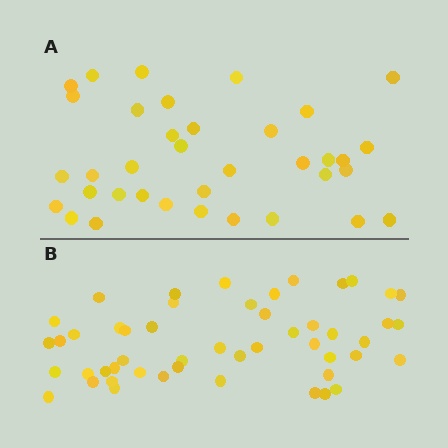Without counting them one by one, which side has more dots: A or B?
Region B (the bottom region) has more dots.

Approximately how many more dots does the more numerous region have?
Region B has approximately 15 more dots than region A.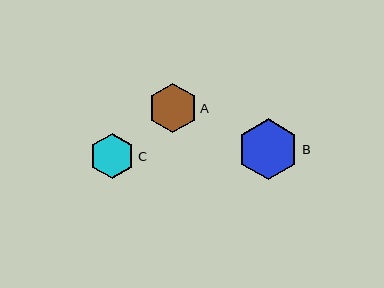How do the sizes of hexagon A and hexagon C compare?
Hexagon A and hexagon C are approximately the same size.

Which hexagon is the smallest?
Hexagon C is the smallest with a size of approximately 46 pixels.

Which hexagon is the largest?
Hexagon B is the largest with a size of approximately 61 pixels.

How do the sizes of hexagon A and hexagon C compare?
Hexagon A and hexagon C are approximately the same size.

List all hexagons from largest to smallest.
From largest to smallest: B, A, C.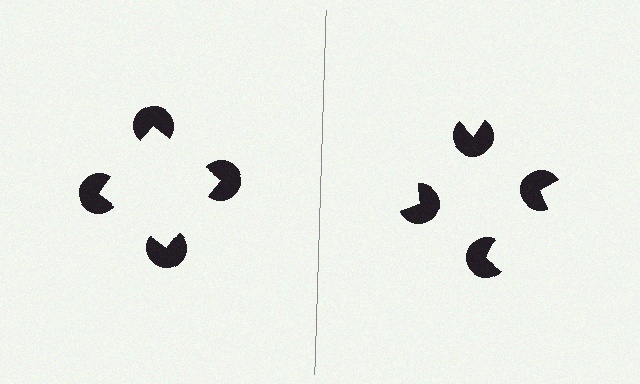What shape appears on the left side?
An illusory square.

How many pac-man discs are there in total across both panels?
8 — 4 on each side.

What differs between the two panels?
The pac-man discs are positioned identically on both sides; only the wedge orientations differ. On the left they align to a square; on the right they are misaligned.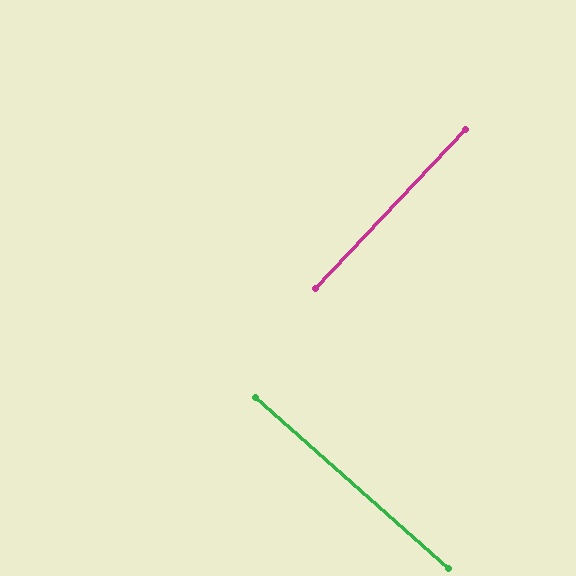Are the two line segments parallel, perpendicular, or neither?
Perpendicular — they meet at approximately 88°.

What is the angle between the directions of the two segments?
Approximately 88 degrees.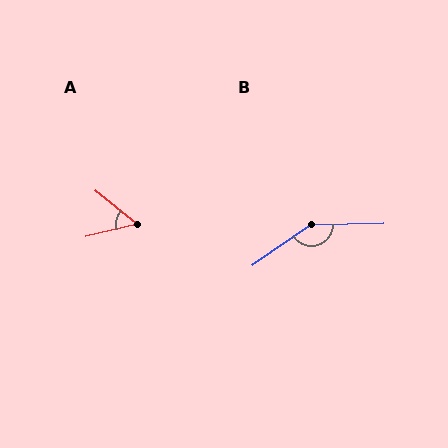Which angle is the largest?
B, at approximately 146 degrees.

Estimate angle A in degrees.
Approximately 53 degrees.